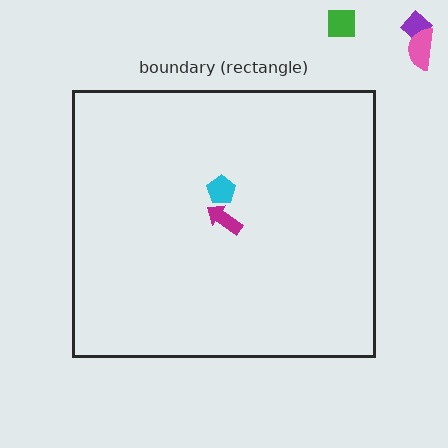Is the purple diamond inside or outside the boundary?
Outside.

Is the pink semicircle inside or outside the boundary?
Outside.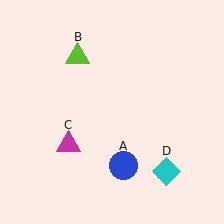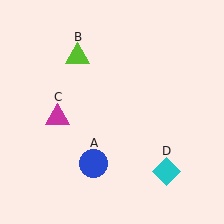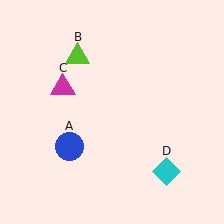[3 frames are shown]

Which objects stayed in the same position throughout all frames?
Lime triangle (object B) and cyan diamond (object D) remained stationary.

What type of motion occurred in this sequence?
The blue circle (object A), magenta triangle (object C) rotated clockwise around the center of the scene.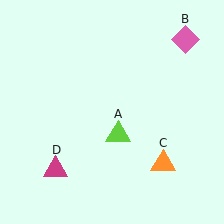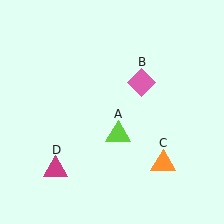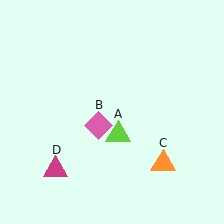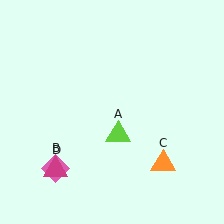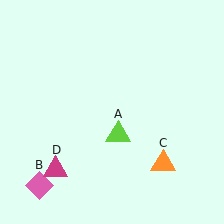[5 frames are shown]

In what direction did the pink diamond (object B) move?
The pink diamond (object B) moved down and to the left.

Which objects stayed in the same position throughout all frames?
Lime triangle (object A) and orange triangle (object C) and magenta triangle (object D) remained stationary.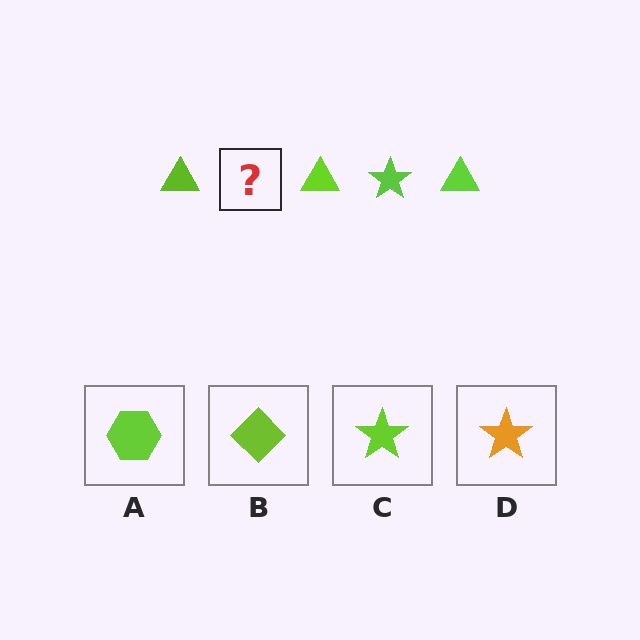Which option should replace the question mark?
Option C.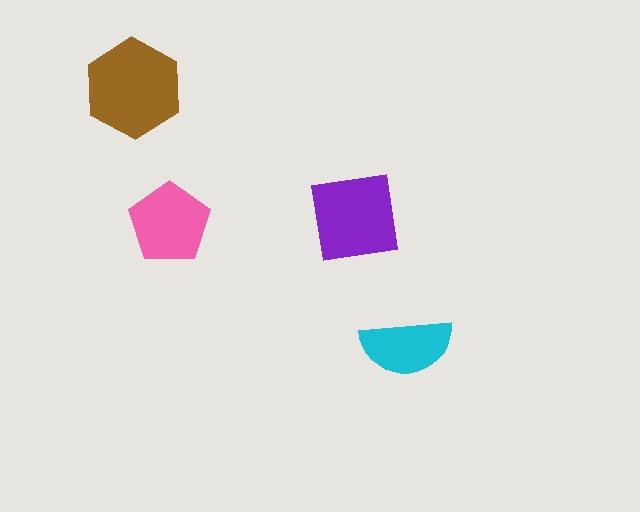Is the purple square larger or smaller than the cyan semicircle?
Larger.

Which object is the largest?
The brown hexagon.